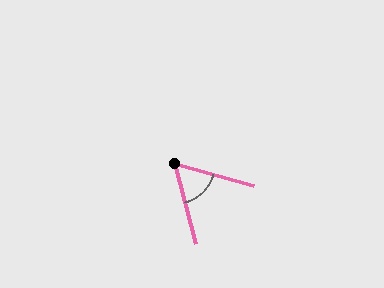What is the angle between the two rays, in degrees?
Approximately 60 degrees.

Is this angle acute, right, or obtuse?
It is acute.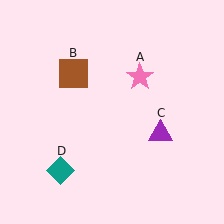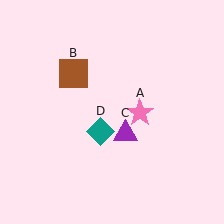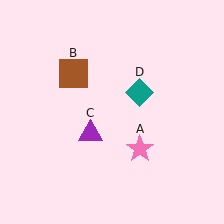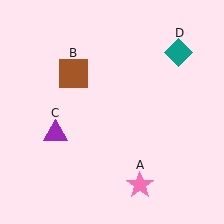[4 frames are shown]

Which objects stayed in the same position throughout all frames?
Brown square (object B) remained stationary.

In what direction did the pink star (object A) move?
The pink star (object A) moved down.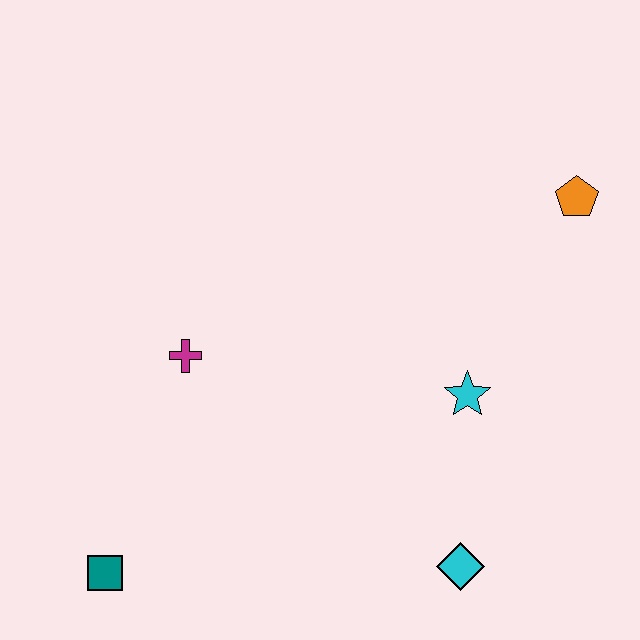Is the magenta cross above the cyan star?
Yes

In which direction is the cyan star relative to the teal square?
The cyan star is to the right of the teal square.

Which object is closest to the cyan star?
The cyan diamond is closest to the cyan star.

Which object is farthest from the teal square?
The orange pentagon is farthest from the teal square.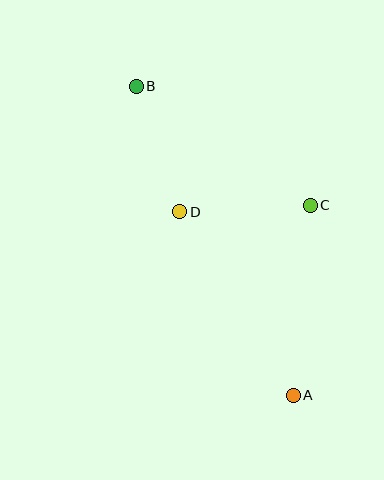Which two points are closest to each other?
Points C and D are closest to each other.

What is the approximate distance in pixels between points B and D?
The distance between B and D is approximately 133 pixels.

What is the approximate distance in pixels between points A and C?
The distance between A and C is approximately 191 pixels.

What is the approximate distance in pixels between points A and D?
The distance between A and D is approximately 216 pixels.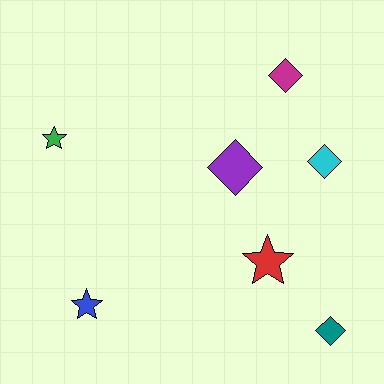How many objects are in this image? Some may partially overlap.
There are 7 objects.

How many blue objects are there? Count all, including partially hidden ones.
There is 1 blue object.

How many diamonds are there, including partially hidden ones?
There are 4 diamonds.